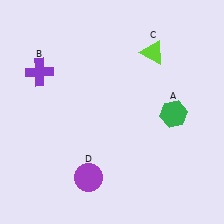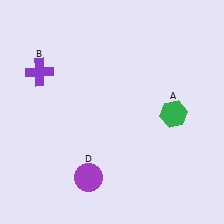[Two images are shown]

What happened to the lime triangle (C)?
The lime triangle (C) was removed in Image 2. It was in the top-right area of Image 1.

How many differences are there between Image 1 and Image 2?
There is 1 difference between the two images.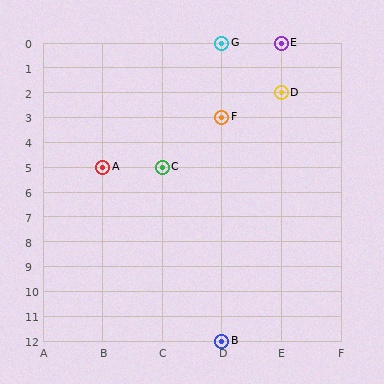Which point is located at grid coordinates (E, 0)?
Point E is at (E, 0).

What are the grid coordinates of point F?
Point F is at grid coordinates (D, 3).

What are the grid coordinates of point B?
Point B is at grid coordinates (D, 12).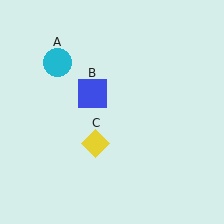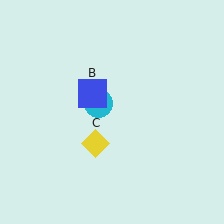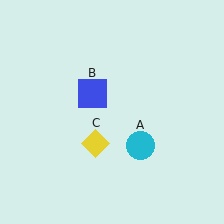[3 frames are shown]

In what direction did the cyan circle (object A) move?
The cyan circle (object A) moved down and to the right.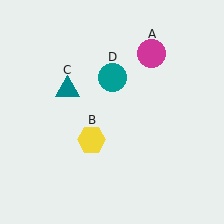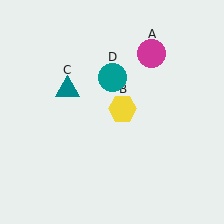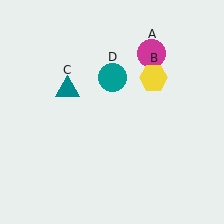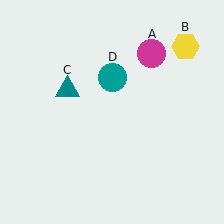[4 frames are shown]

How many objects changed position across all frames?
1 object changed position: yellow hexagon (object B).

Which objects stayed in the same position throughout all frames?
Magenta circle (object A) and teal triangle (object C) and teal circle (object D) remained stationary.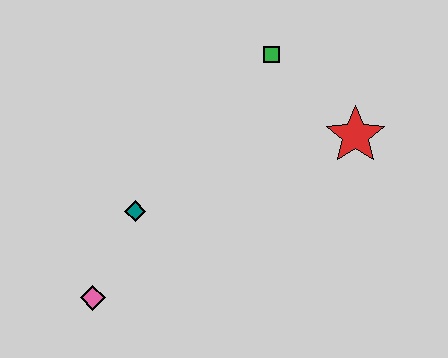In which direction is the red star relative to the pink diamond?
The red star is to the right of the pink diamond.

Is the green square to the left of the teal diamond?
No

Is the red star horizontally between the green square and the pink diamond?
No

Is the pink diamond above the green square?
No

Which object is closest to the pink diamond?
The teal diamond is closest to the pink diamond.